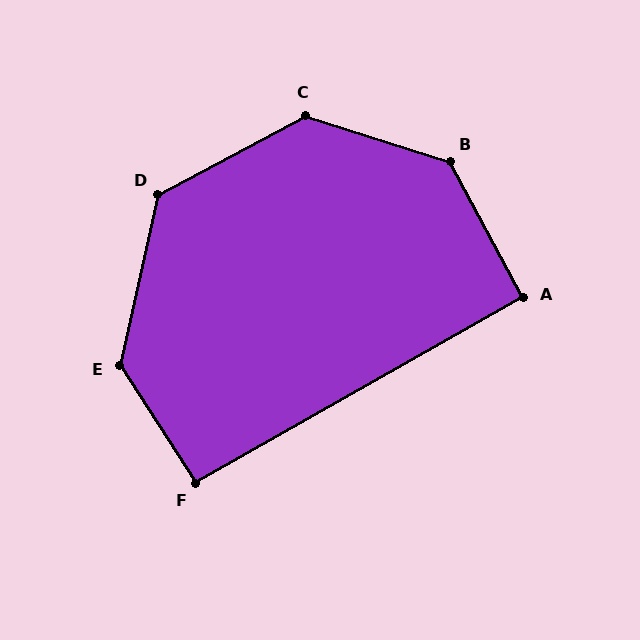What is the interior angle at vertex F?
Approximately 93 degrees (approximately right).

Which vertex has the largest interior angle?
B, at approximately 136 degrees.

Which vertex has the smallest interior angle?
A, at approximately 91 degrees.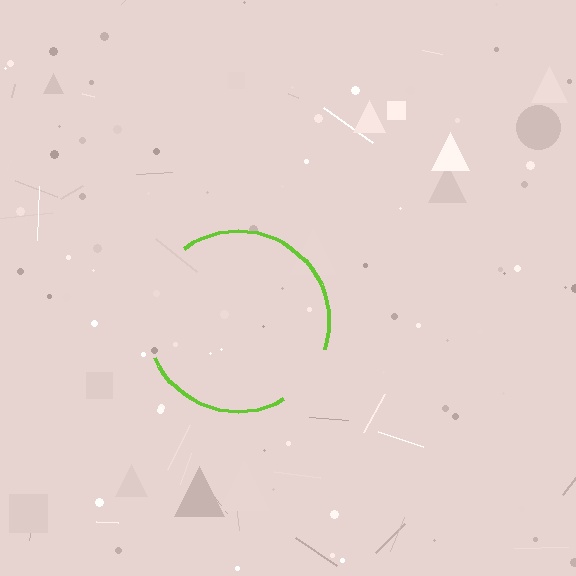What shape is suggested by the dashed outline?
The dashed outline suggests a circle.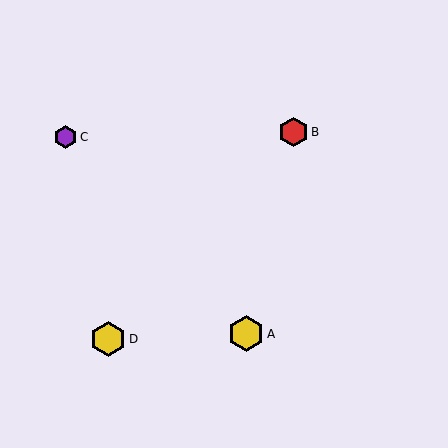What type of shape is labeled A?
Shape A is a yellow hexagon.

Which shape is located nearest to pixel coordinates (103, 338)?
The yellow hexagon (labeled D) at (108, 339) is nearest to that location.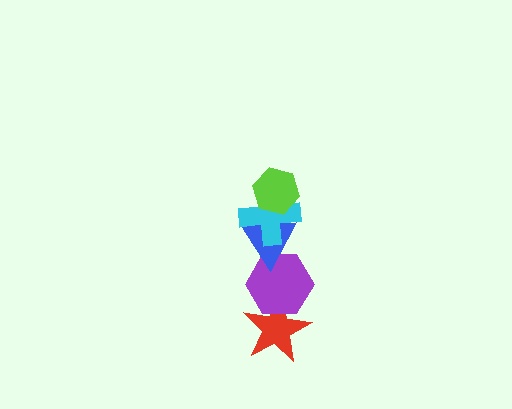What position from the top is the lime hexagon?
The lime hexagon is 1st from the top.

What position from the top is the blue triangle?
The blue triangle is 3rd from the top.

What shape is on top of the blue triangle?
The cyan cross is on top of the blue triangle.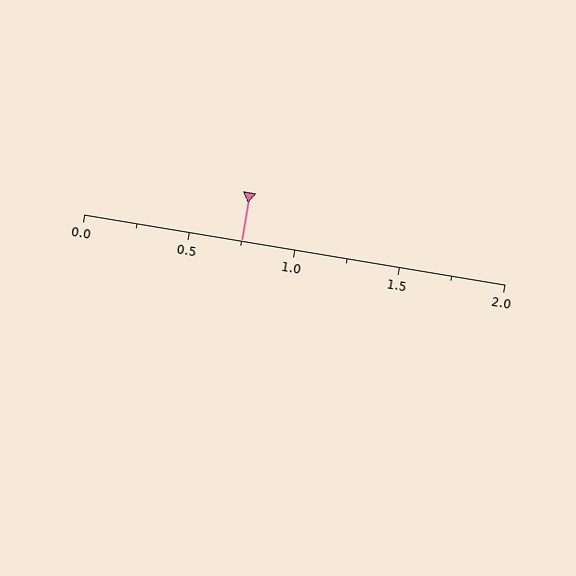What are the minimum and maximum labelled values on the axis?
The axis runs from 0.0 to 2.0.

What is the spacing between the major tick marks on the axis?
The major ticks are spaced 0.5 apart.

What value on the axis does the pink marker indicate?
The marker indicates approximately 0.75.